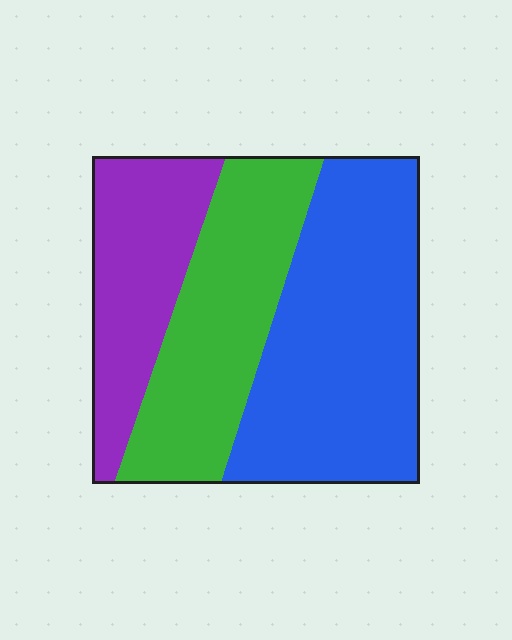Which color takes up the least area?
Purple, at roughly 25%.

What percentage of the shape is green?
Green covers around 30% of the shape.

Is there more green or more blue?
Blue.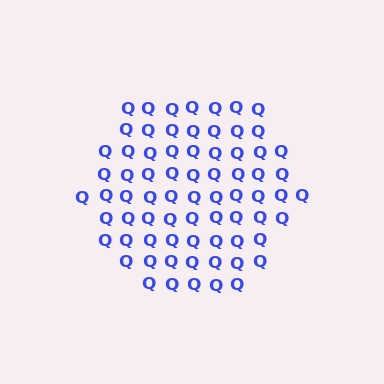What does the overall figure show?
The overall figure shows a hexagon.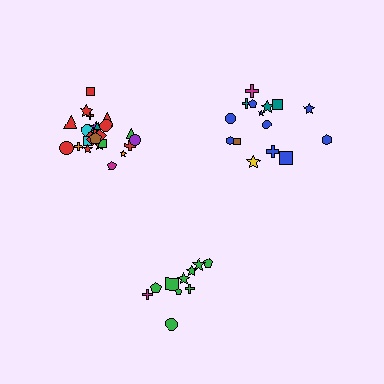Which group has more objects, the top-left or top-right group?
The top-left group.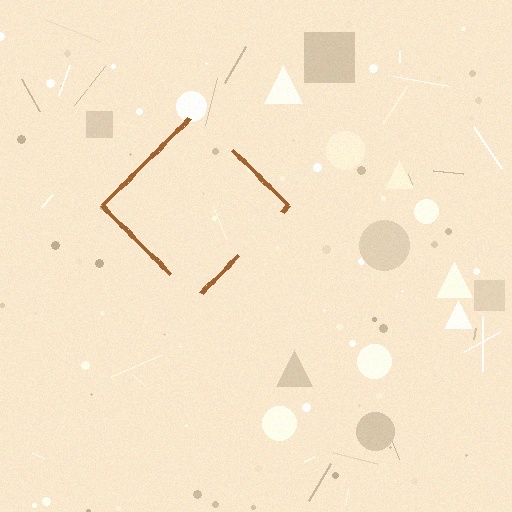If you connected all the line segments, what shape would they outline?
They would outline a diamond.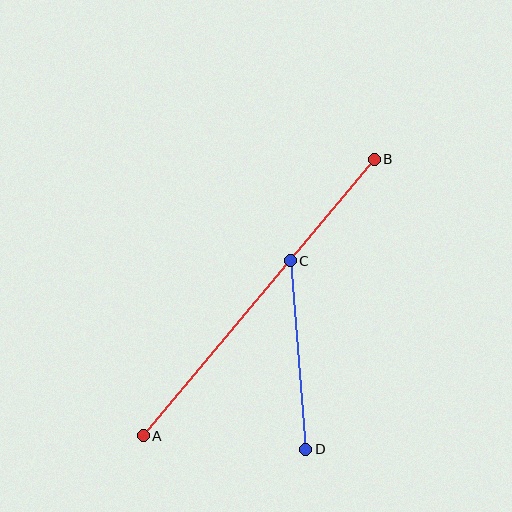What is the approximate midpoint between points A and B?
The midpoint is at approximately (259, 297) pixels.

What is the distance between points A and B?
The distance is approximately 360 pixels.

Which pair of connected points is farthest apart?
Points A and B are farthest apart.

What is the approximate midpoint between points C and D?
The midpoint is at approximately (298, 355) pixels.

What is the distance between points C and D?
The distance is approximately 189 pixels.